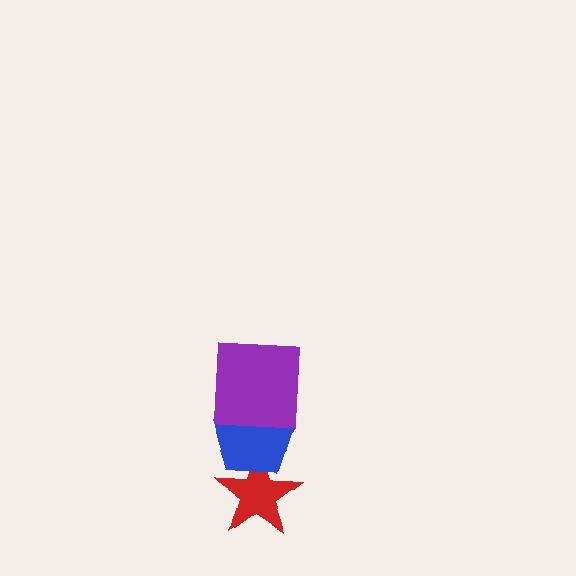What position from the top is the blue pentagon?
The blue pentagon is 2nd from the top.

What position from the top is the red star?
The red star is 3rd from the top.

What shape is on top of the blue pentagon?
The purple square is on top of the blue pentagon.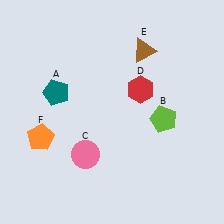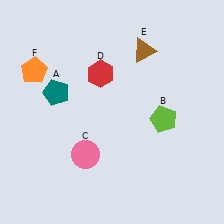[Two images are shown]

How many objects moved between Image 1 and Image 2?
2 objects moved between the two images.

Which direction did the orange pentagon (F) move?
The orange pentagon (F) moved up.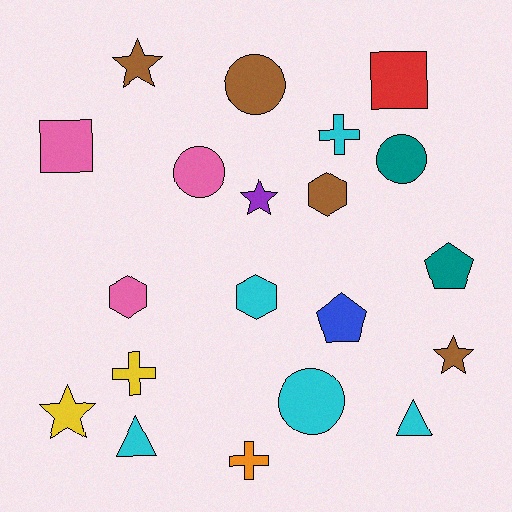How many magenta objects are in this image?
There are no magenta objects.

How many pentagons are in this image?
There are 2 pentagons.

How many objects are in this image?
There are 20 objects.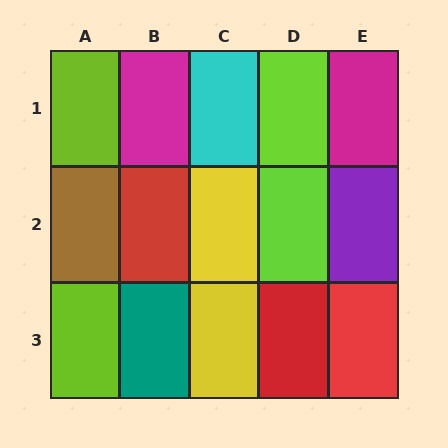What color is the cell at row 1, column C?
Cyan.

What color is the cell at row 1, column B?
Magenta.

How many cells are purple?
1 cell is purple.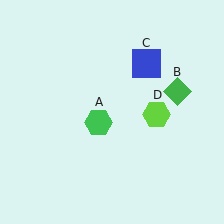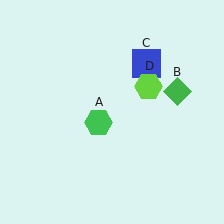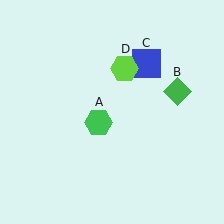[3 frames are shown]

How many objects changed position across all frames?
1 object changed position: lime hexagon (object D).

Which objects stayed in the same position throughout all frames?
Green hexagon (object A) and green diamond (object B) and blue square (object C) remained stationary.